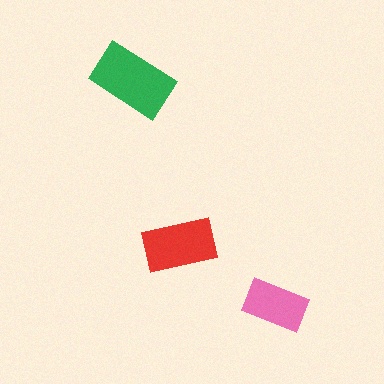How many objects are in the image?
There are 3 objects in the image.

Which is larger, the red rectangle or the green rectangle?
The green one.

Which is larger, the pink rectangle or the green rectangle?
The green one.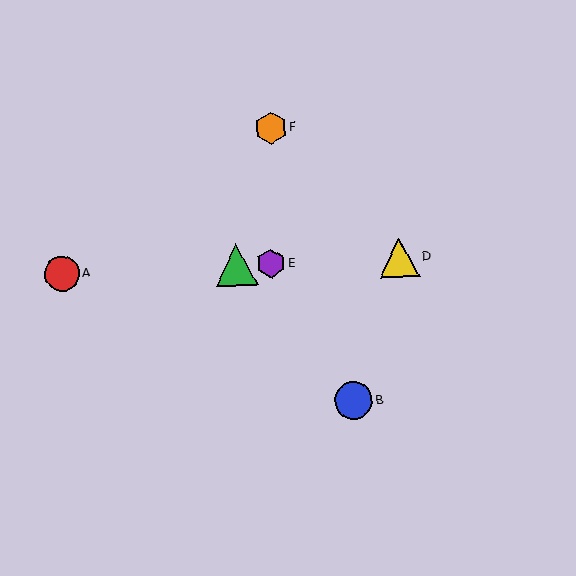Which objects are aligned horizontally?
Objects A, C, D, E are aligned horizontally.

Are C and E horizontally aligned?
Yes, both are at y≈265.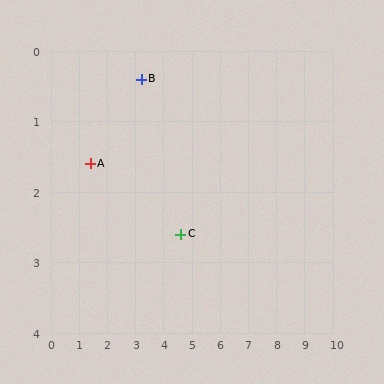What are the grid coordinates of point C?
Point C is at approximately (4.6, 2.6).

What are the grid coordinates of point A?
Point A is at approximately (1.4, 1.6).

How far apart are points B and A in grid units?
Points B and A are about 2.2 grid units apart.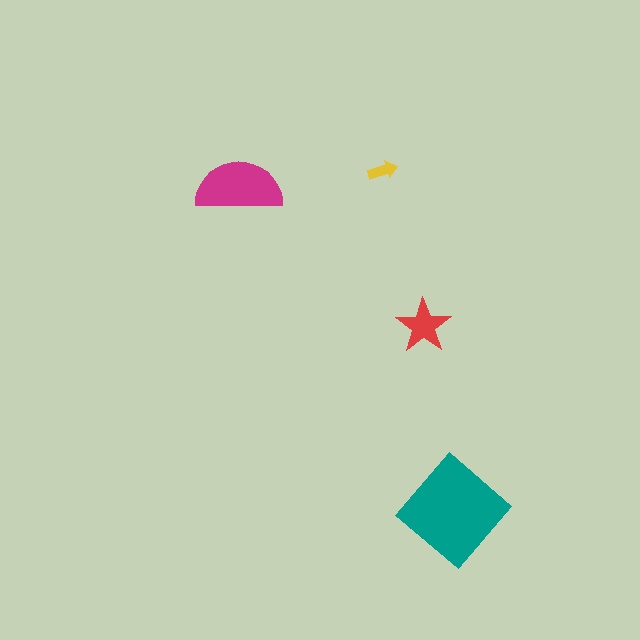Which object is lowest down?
The teal diamond is bottommost.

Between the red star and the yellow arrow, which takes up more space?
The red star.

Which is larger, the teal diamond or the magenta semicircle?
The teal diamond.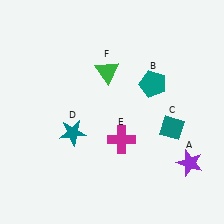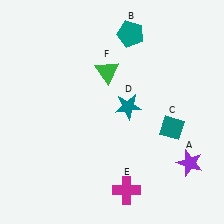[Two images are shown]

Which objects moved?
The objects that moved are: the teal pentagon (B), the teal star (D), the magenta cross (E).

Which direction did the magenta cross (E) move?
The magenta cross (E) moved down.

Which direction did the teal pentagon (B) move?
The teal pentagon (B) moved up.